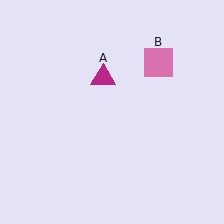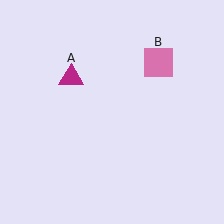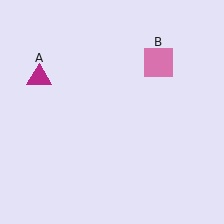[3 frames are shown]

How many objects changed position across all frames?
1 object changed position: magenta triangle (object A).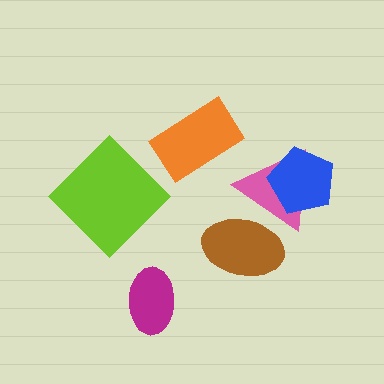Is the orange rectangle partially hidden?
No, no other shape covers it.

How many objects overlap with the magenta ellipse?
0 objects overlap with the magenta ellipse.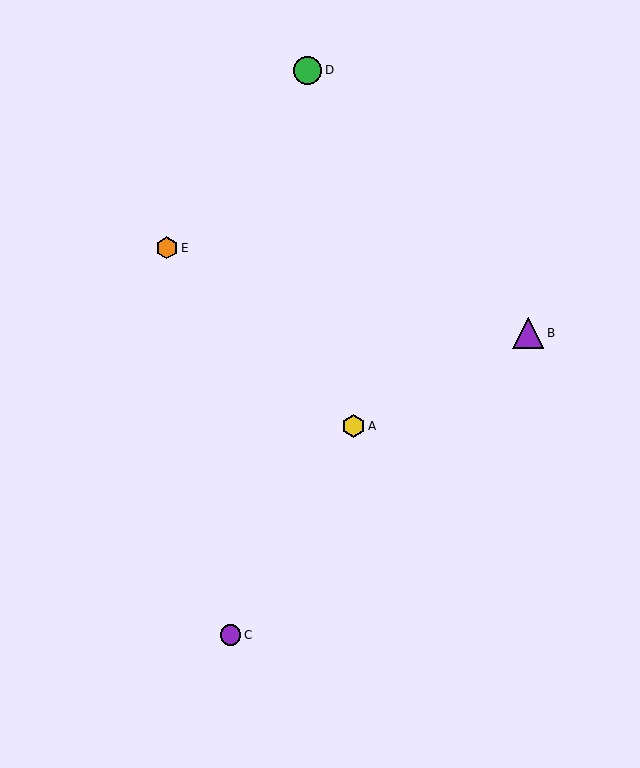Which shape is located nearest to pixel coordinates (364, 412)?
The yellow hexagon (labeled A) at (353, 426) is nearest to that location.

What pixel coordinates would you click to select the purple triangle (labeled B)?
Click at (528, 333) to select the purple triangle B.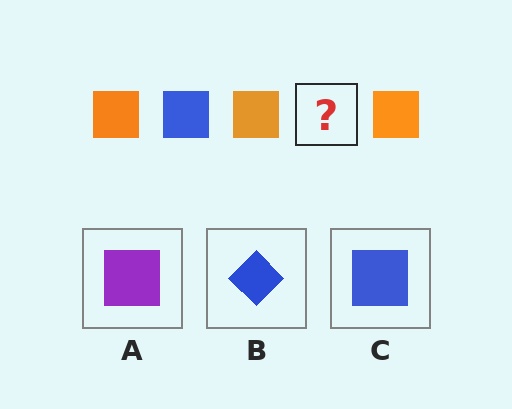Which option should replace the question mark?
Option C.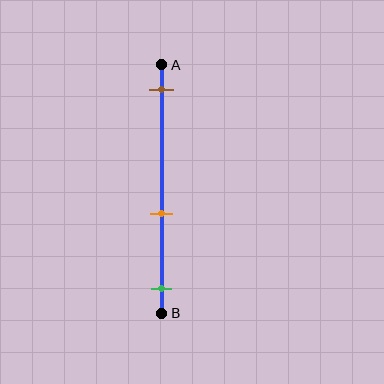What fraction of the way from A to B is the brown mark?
The brown mark is approximately 10% (0.1) of the way from A to B.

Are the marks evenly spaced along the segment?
No, the marks are not evenly spaced.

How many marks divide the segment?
There are 3 marks dividing the segment.